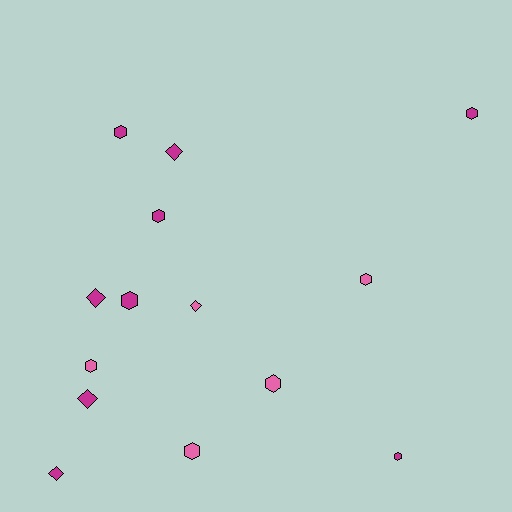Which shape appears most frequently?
Hexagon, with 9 objects.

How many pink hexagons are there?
There are 4 pink hexagons.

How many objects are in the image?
There are 14 objects.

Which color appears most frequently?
Magenta, with 9 objects.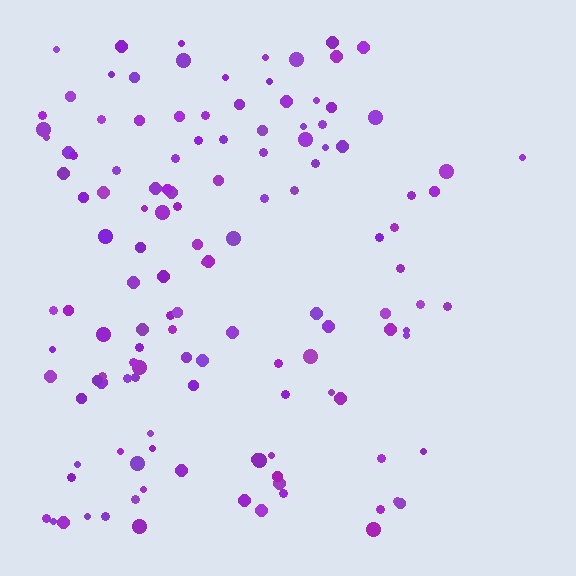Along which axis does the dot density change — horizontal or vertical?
Horizontal.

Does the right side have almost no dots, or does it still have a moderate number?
Still a moderate number, just noticeably fewer than the left.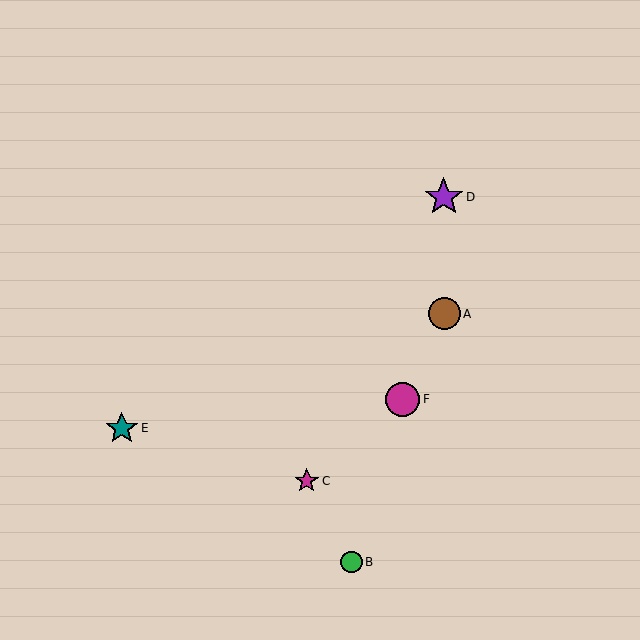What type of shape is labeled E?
Shape E is a teal star.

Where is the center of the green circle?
The center of the green circle is at (351, 562).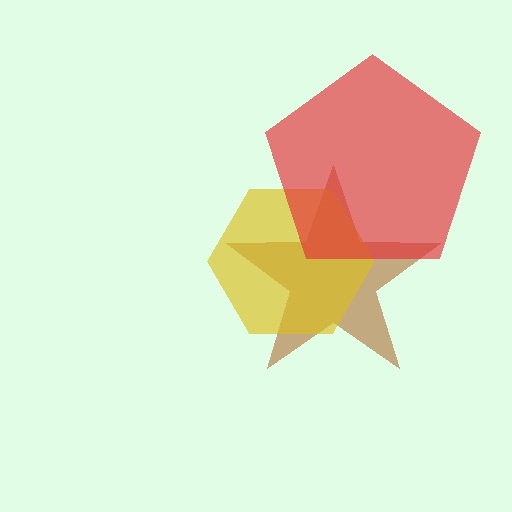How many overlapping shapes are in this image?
There are 3 overlapping shapes in the image.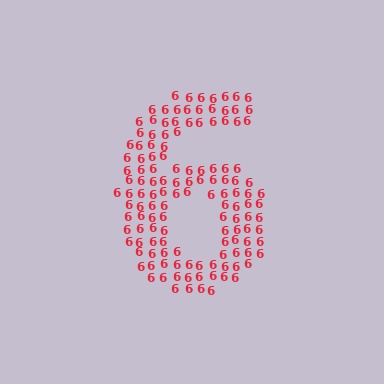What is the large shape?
The large shape is the digit 6.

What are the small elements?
The small elements are digit 6's.